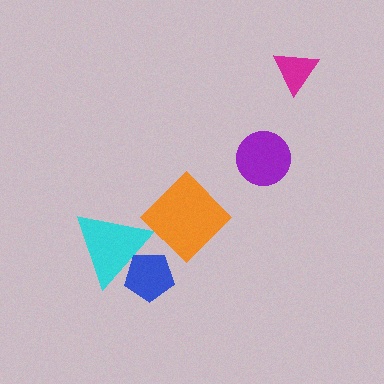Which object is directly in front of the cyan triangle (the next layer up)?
The blue pentagon is directly in front of the cyan triangle.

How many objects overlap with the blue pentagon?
1 object overlaps with the blue pentagon.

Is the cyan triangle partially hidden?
Yes, it is partially covered by another shape.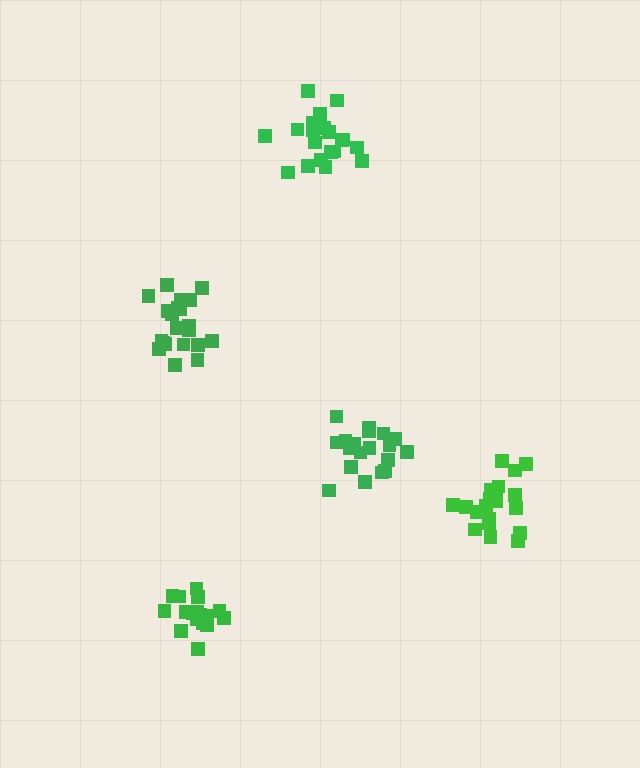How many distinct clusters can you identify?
There are 5 distinct clusters.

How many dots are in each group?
Group 1: 20 dots, Group 2: 21 dots, Group 3: 18 dots, Group 4: 19 dots, Group 5: 21 dots (99 total).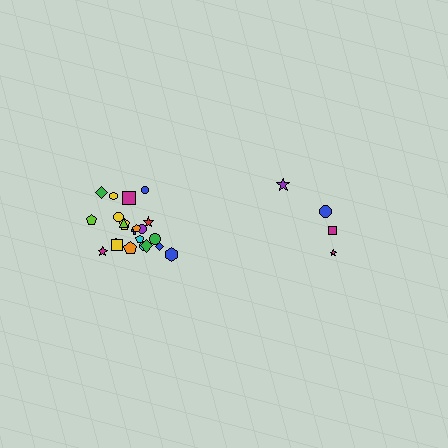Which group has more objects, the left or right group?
The left group.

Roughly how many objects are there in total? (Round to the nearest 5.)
Roughly 25 objects in total.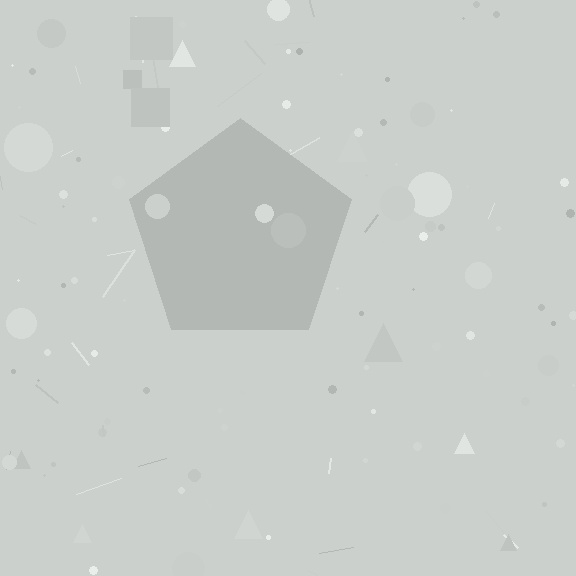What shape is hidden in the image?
A pentagon is hidden in the image.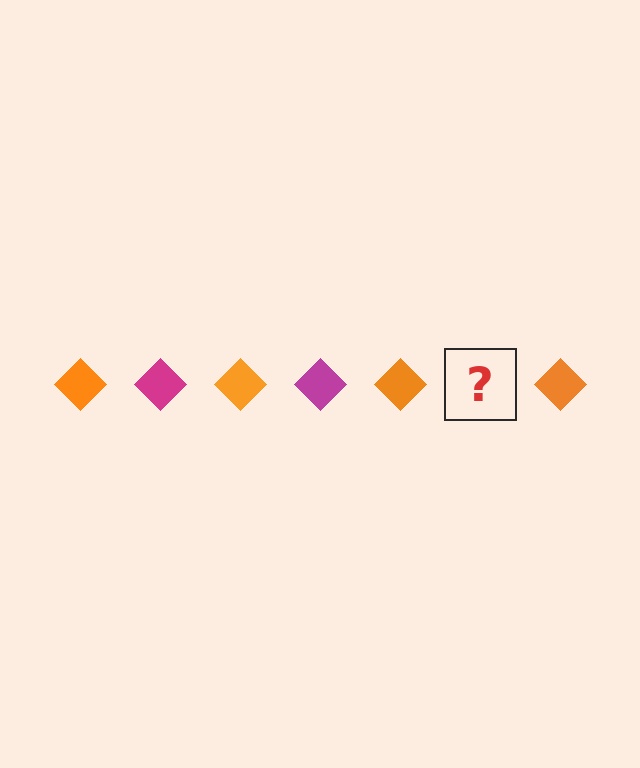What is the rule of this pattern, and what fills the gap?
The rule is that the pattern cycles through orange, magenta diamonds. The gap should be filled with a magenta diamond.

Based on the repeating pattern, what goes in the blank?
The blank should be a magenta diamond.